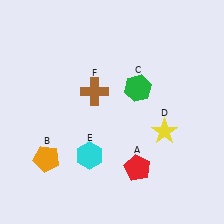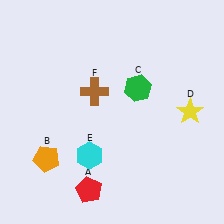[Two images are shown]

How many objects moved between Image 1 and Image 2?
2 objects moved between the two images.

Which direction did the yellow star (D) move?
The yellow star (D) moved right.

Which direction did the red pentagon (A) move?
The red pentagon (A) moved left.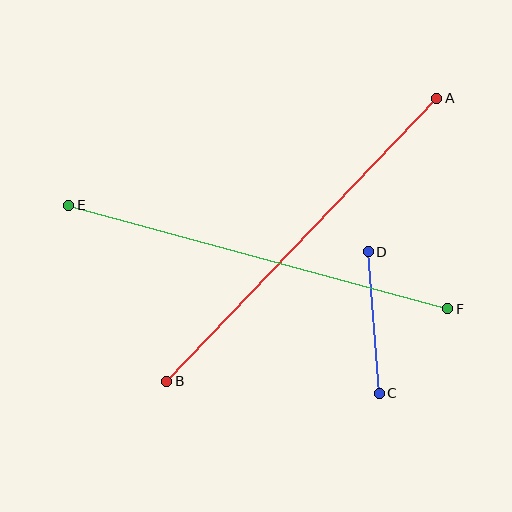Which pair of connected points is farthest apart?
Points E and F are farthest apart.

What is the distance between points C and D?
The distance is approximately 142 pixels.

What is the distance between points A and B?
The distance is approximately 391 pixels.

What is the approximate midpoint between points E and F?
The midpoint is at approximately (258, 257) pixels.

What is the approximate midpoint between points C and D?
The midpoint is at approximately (374, 323) pixels.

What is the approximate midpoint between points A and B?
The midpoint is at approximately (302, 240) pixels.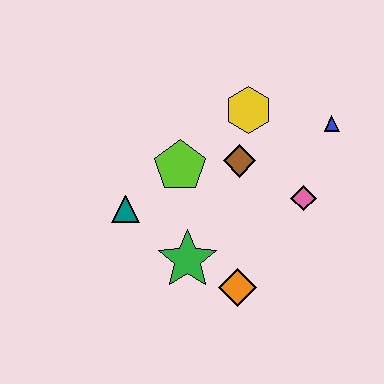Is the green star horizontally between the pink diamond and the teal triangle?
Yes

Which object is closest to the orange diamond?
The green star is closest to the orange diamond.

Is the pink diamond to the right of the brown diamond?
Yes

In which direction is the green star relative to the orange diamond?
The green star is to the left of the orange diamond.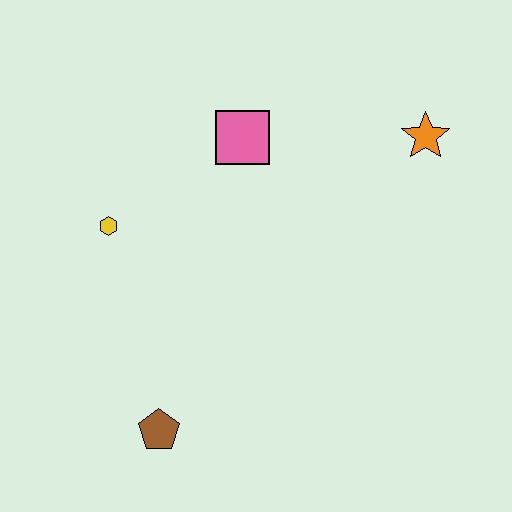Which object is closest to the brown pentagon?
The yellow hexagon is closest to the brown pentagon.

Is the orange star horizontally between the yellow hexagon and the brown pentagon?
No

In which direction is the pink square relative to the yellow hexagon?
The pink square is to the right of the yellow hexagon.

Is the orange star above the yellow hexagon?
Yes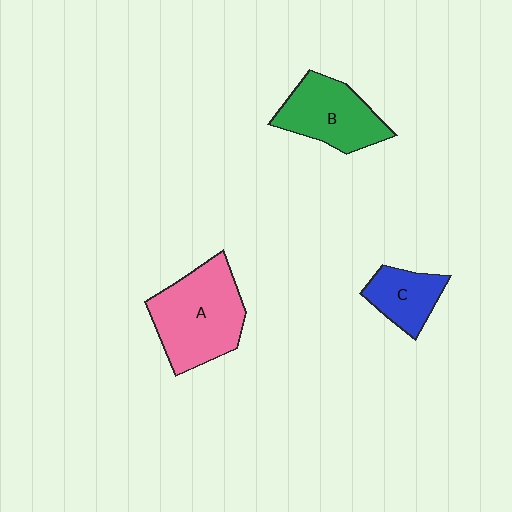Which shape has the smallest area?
Shape C (blue).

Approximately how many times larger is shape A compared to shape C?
Approximately 2.1 times.